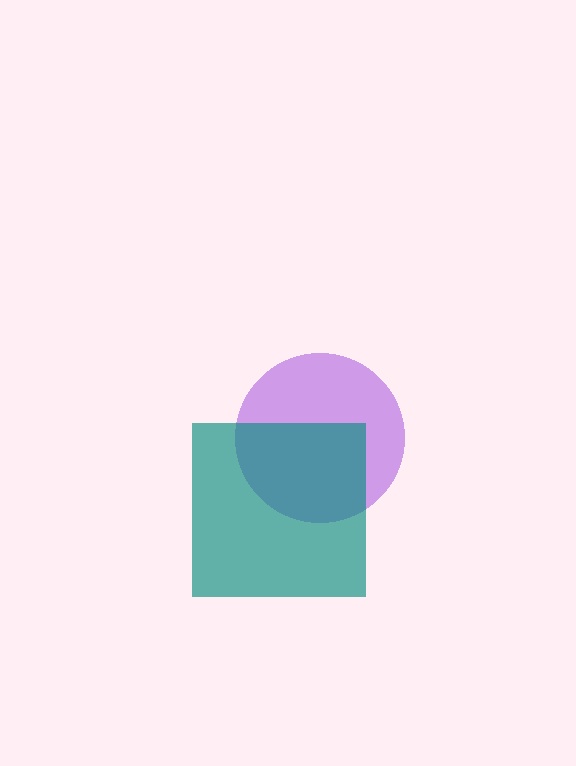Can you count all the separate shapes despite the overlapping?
Yes, there are 2 separate shapes.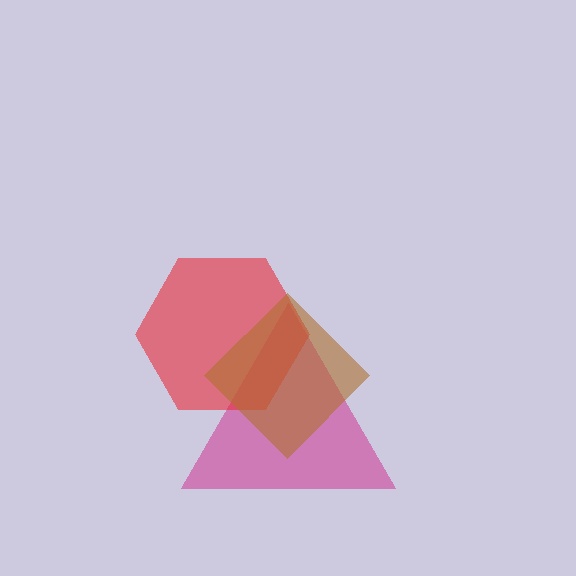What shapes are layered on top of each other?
The layered shapes are: a magenta triangle, a red hexagon, a brown diamond.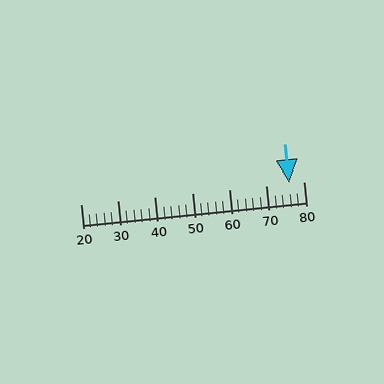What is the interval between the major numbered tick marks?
The major tick marks are spaced 10 units apart.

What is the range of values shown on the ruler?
The ruler shows values from 20 to 80.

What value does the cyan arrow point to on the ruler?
The cyan arrow points to approximately 76.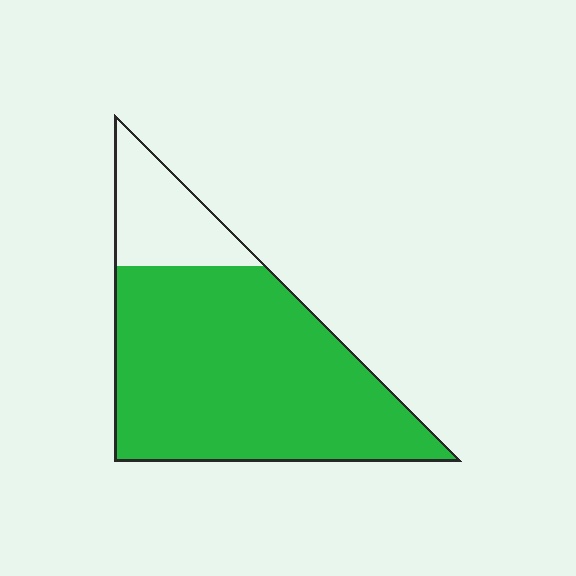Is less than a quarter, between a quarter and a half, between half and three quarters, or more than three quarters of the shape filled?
More than three quarters.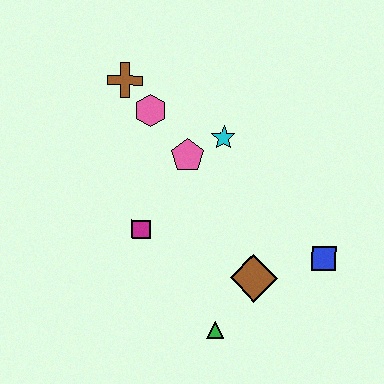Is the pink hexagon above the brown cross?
No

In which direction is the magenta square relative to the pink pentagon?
The magenta square is below the pink pentagon.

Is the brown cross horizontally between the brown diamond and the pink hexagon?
No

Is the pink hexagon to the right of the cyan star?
No